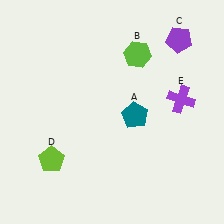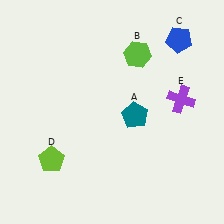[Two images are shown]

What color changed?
The pentagon (C) changed from purple in Image 1 to blue in Image 2.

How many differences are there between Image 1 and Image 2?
There is 1 difference between the two images.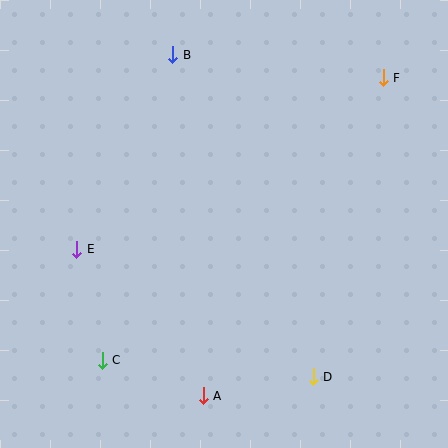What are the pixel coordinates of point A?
Point A is at (203, 396).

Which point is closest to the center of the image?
Point E at (77, 249) is closest to the center.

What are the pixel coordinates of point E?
Point E is at (77, 249).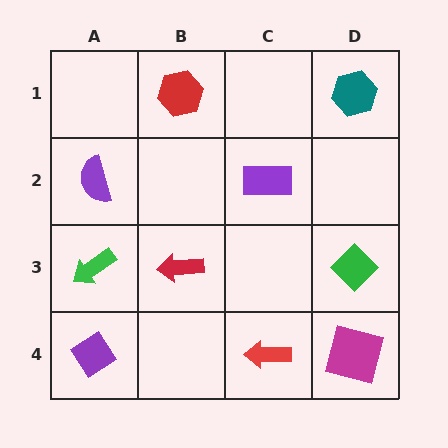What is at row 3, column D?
A green diamond.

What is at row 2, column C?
A purple rectangle.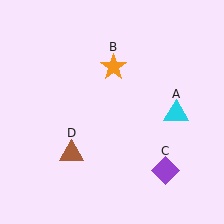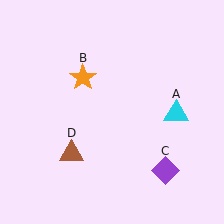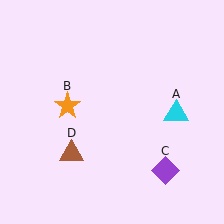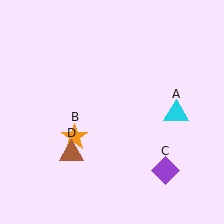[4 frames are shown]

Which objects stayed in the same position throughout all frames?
Cyan triangle (object A) and purple diamond (object C) and brown triangle (object D) remained stationary.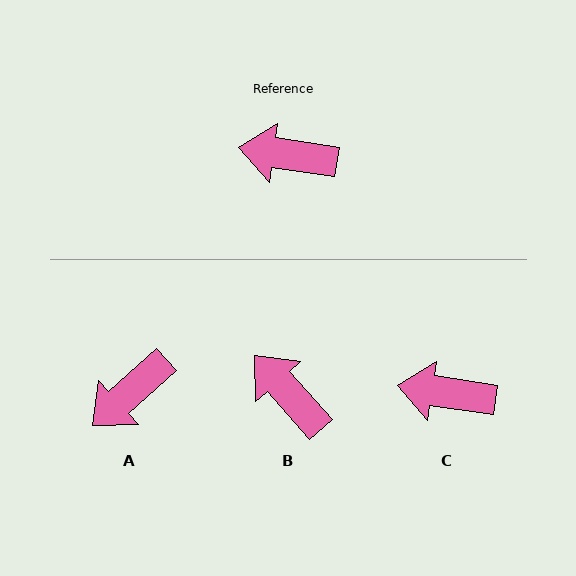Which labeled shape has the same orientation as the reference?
C.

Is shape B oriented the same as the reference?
No, it is off by about 40 degrees.